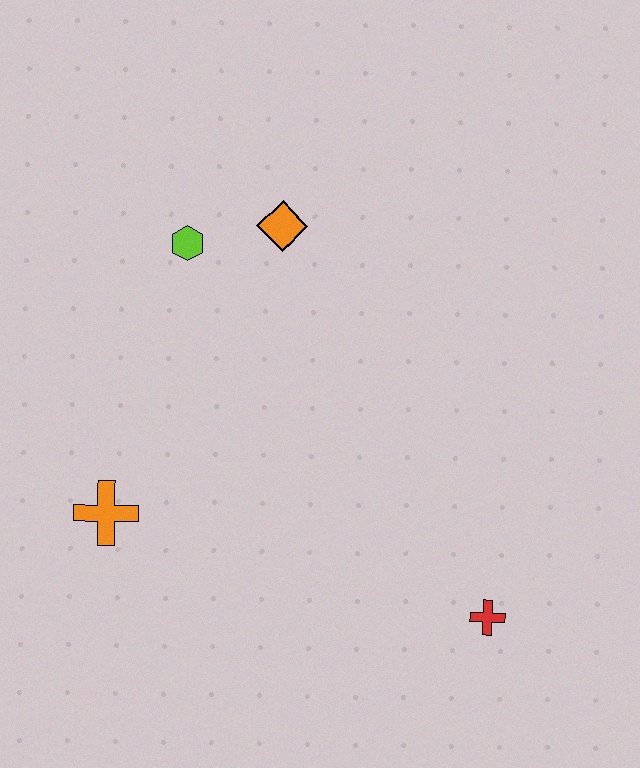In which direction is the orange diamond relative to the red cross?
The orange diamond is above the red cross.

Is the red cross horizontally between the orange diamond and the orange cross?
No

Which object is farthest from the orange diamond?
The red cross is farthest from the orange diamond.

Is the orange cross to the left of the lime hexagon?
Yes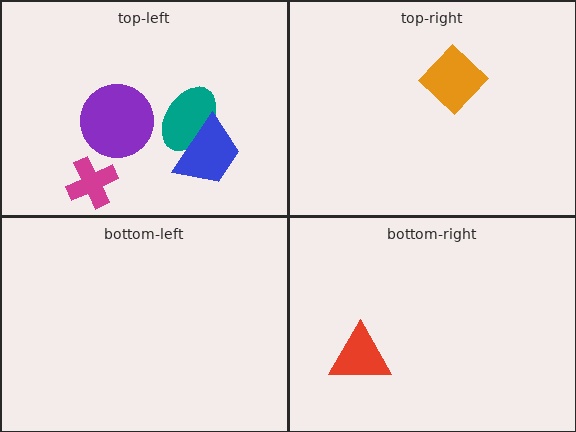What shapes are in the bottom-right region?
The red triangle.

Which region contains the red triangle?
The bottom-right region.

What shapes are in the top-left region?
The teal ellipse, the purple circle, the magenta cross, the blue trapezoid.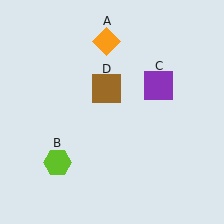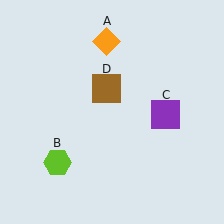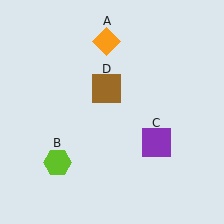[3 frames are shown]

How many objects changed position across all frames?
1 object changed position: purple square (object C).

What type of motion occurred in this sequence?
The purple square (object C) rotated clockwise around the center of the scene.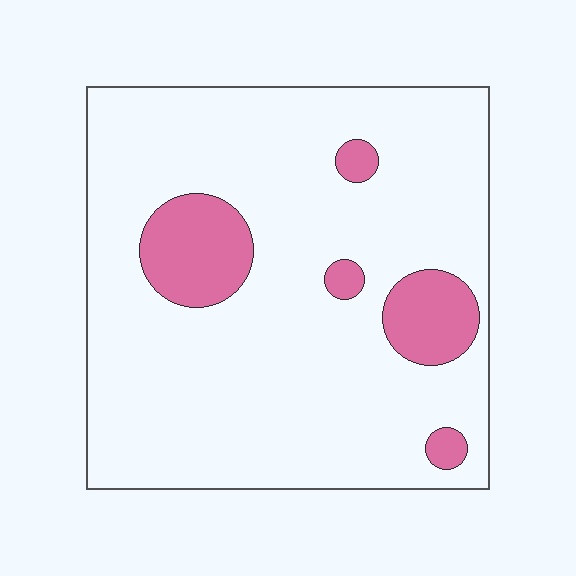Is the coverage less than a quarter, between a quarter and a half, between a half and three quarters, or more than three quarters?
Less than a quarter.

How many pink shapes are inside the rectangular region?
5.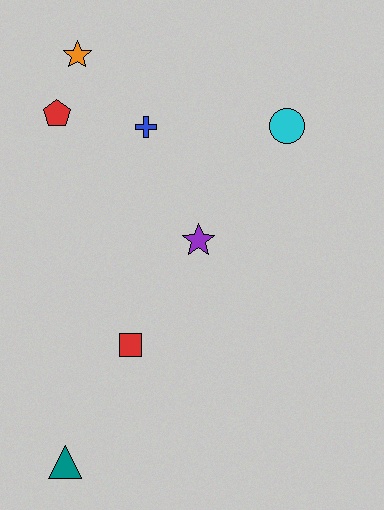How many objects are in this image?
There are 7 objects.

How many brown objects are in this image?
There are no brown objects.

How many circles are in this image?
There is 1 circle.